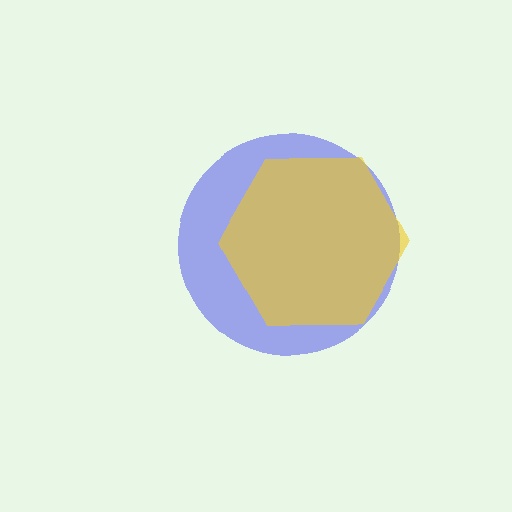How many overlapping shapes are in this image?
There are 2 overlapping shapes in the image.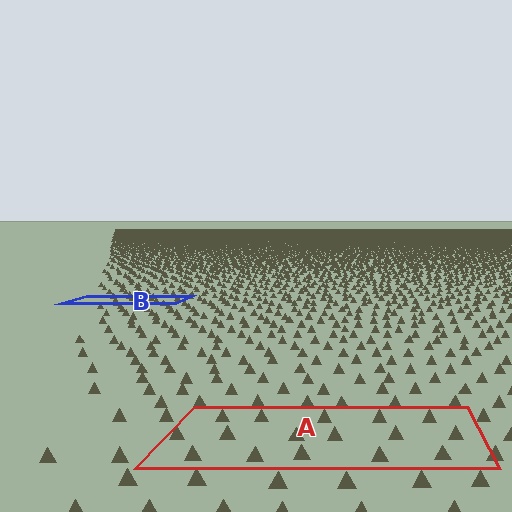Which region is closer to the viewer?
Region A is closer. The texture elements there are larger and more spread out.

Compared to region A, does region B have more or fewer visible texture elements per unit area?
Region B has more texture elements per unit area — they are packed more densely because it is farther away.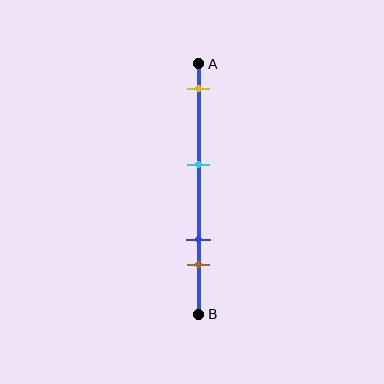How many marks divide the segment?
There are 4 marks dividing the segment.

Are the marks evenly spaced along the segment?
No, the marks are not evenly spaced.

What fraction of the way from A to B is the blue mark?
The blue mark is approximately 70% (0.7) of the way from A to B.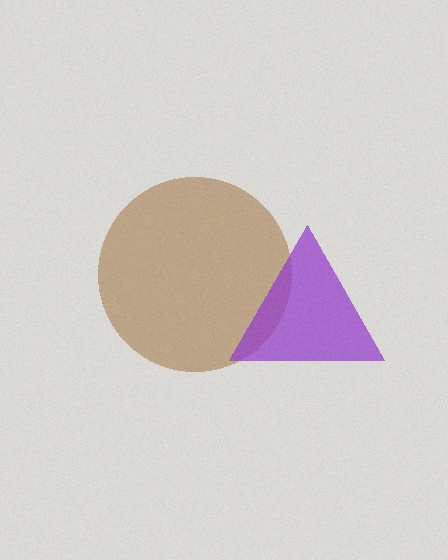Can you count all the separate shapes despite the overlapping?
Yes, there are 2 separate shapes.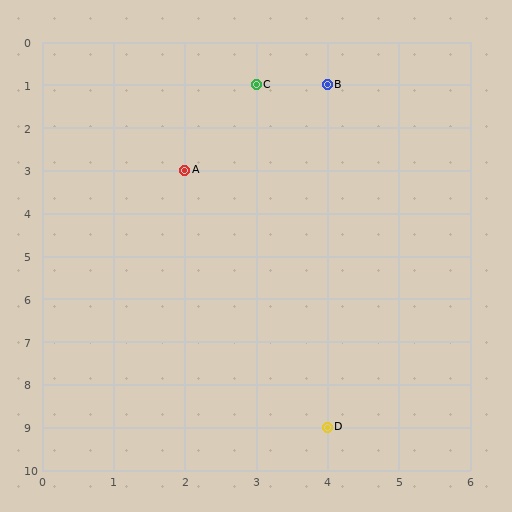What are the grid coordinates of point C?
Point C is at grid coordinates (3, 1).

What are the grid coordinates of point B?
Point B is at grid coordinates (4, 1).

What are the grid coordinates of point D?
Point D is at grid coordinates (4, 9).